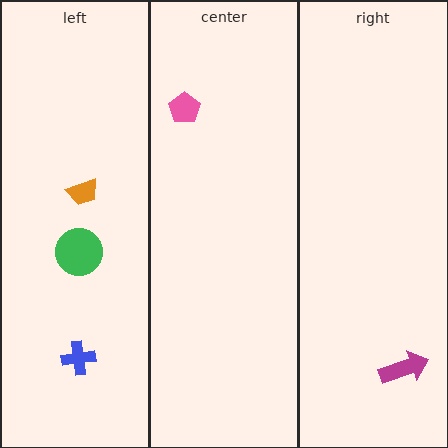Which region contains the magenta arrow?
The right region.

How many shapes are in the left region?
3.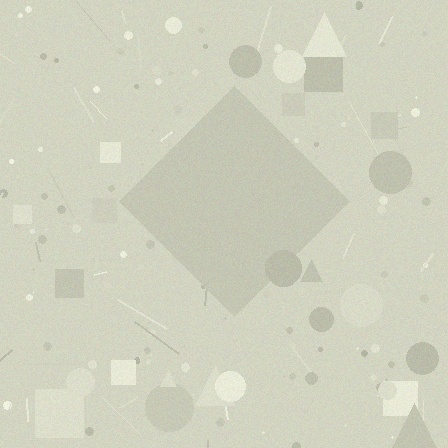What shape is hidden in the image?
A diamond is hidden in the image.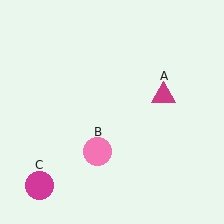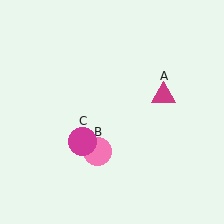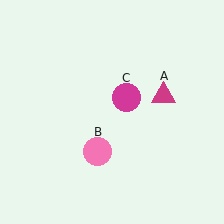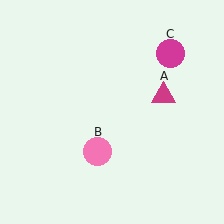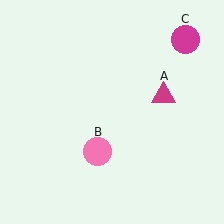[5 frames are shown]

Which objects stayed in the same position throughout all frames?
Magenta triangle (object A) and pink circle (object B) remained stationary.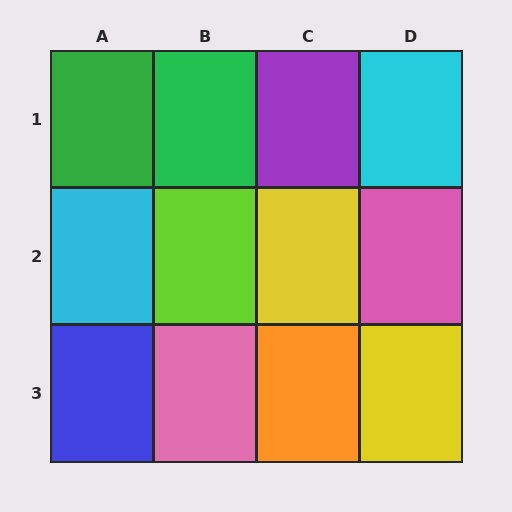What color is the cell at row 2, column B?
Lime.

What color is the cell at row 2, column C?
Yellow.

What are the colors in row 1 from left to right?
Green, green, purple, cyan.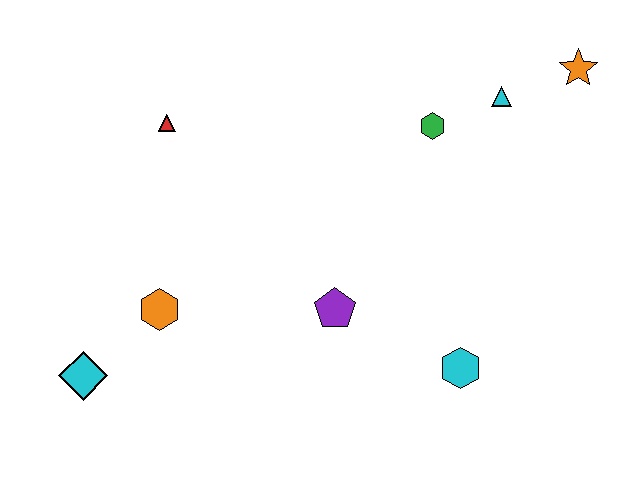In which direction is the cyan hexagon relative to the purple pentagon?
The cyan hexagon is to the right of the purple pentagon.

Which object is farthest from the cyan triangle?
The cyan diamond is farthest from the cyan triangle.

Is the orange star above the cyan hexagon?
Yes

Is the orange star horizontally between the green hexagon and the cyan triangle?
No